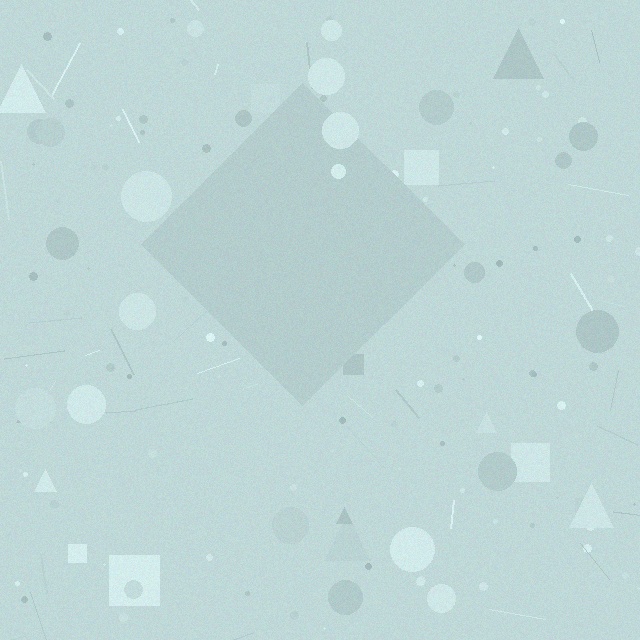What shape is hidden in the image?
A diamond is hidden in the image.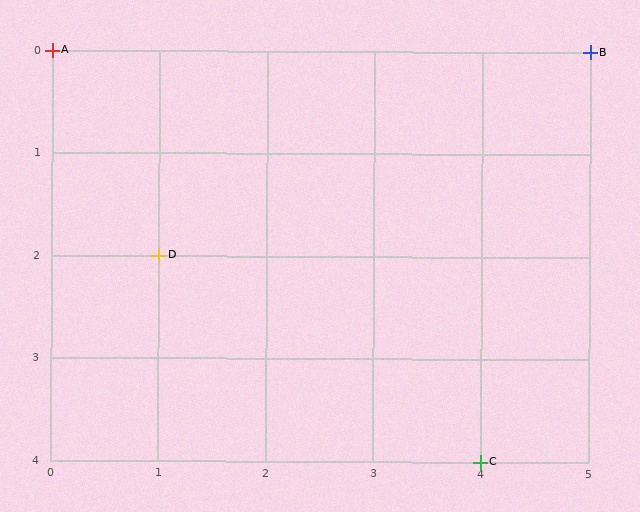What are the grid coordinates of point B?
Point B is at grid coordinates (5, 0).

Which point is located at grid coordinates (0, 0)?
Point A is at (0, 0).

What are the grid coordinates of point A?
Point A is at grid coordinates (0, 0).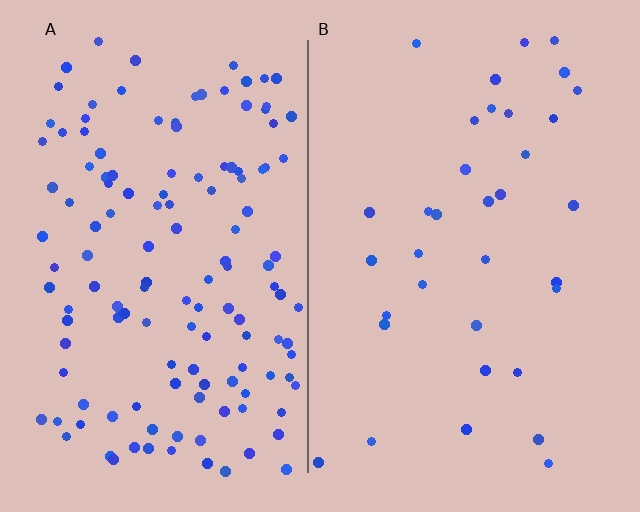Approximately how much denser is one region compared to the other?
Approximately 3.9× — region A over region B.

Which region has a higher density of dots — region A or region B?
A (the left).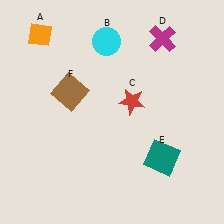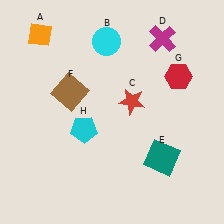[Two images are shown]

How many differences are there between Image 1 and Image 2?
There are 2 differences between the two images.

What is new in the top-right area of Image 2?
A red hexagon (G) was added in the top-right area of Image 2.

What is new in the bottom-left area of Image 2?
A cyan pentagon (H) was added in the bottom-left area of Image 2.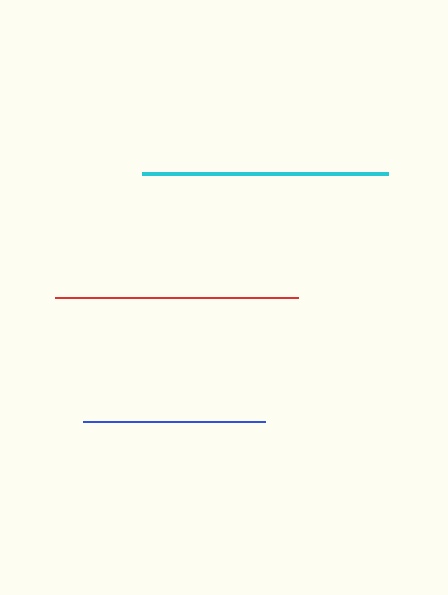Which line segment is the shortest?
The blue line is the shortest at approximately 181 pixels.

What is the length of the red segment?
The red segment is approximately 244 pixels long.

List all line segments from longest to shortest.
From longest to shortest: cyan, red, blue.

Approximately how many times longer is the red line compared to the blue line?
The red line is approximately 1.3 times the length of the blue line.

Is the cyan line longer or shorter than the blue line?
The cyan line is longer than the blue line.